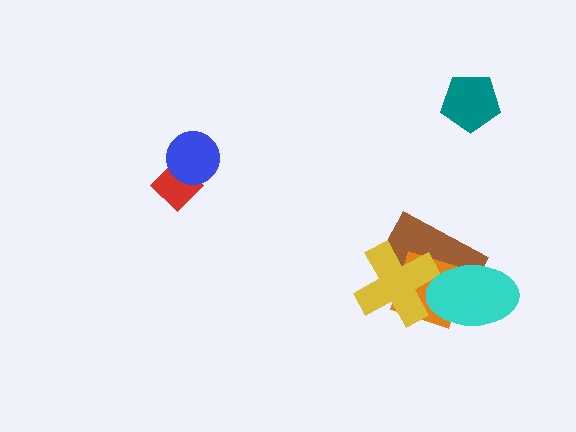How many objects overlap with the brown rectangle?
3 objects overlap with the brown rectangle.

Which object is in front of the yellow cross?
The cyan ellipse is in front of the yellow cross.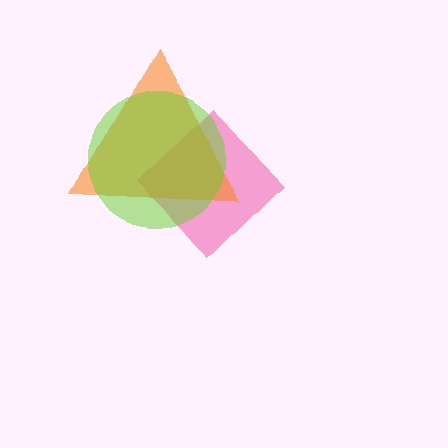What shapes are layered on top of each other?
The layered shapes are: a pink diamond, an orange triangle, a lime circle.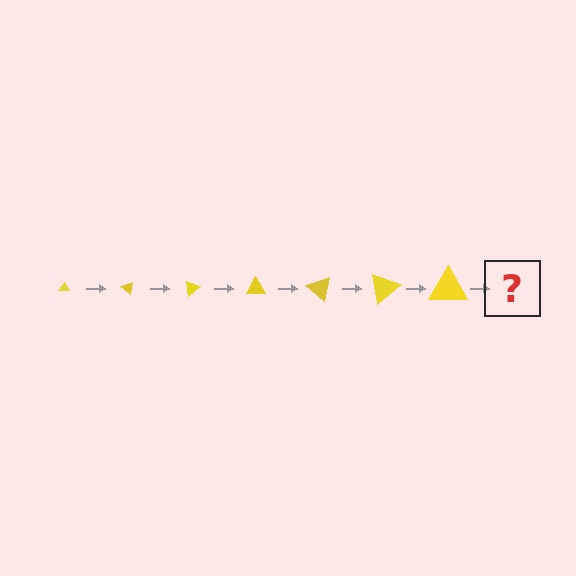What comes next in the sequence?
The next element should be a triangle, larger than the previous one and rotated 280 degrees from the start.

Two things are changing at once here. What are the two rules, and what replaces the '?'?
The two rules are that the triangle grows larger each step and it rotates 40 degrees each step. The '?' should be a triangle, larger than the previous one and rotated 280 degrees from the start.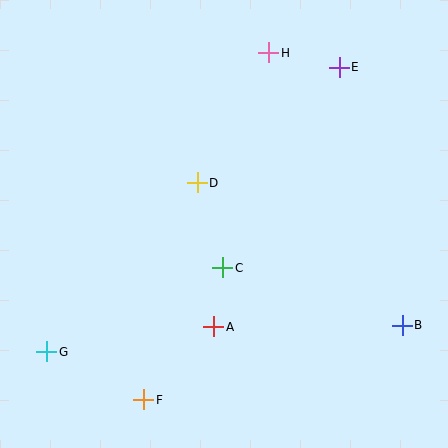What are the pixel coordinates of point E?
Point E is at (339, 67).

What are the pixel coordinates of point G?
Point G is at (47, 352).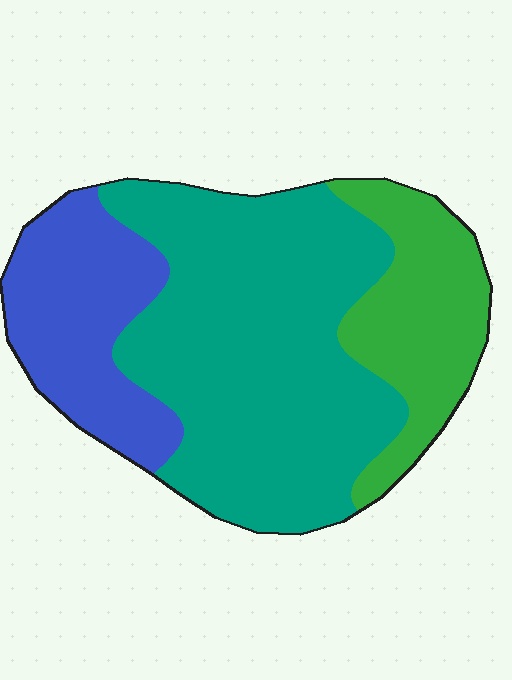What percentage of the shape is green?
Green takes up less than a quarter of the shape.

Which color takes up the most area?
Teal, at roughly 55%.